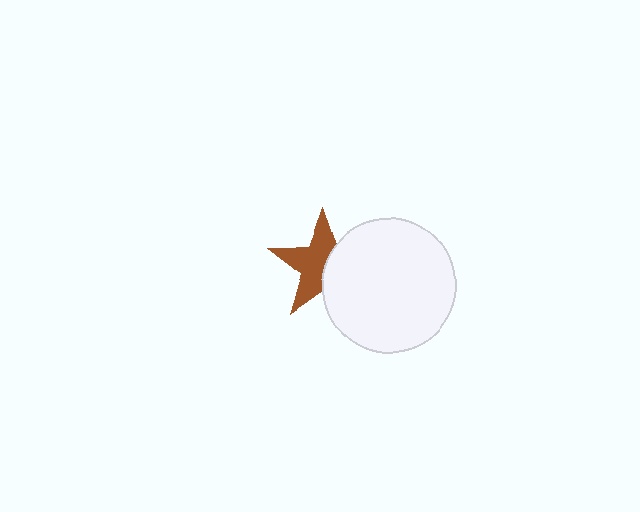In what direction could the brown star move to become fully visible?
The brown star could move left. That would shift it out from behind the white circle entirely.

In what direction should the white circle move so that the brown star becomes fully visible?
The white circle should move right. That is the shortest direction to clear the overlap and leave the brown star fully visible.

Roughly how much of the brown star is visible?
About half of it is visible (roughly 58%).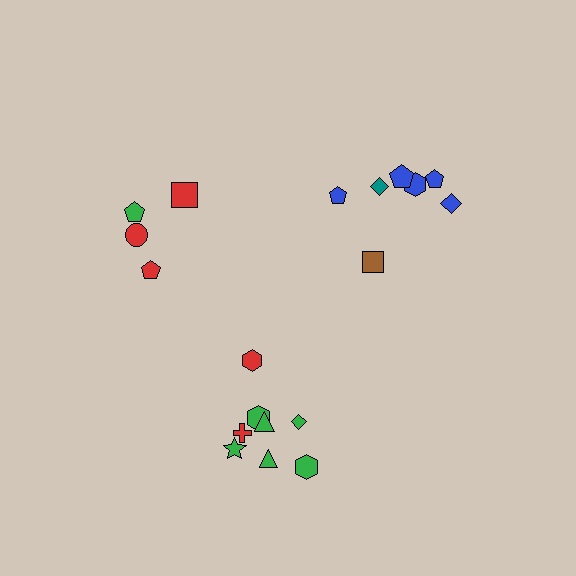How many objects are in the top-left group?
There are 4 objects.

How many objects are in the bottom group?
There are 8 objects.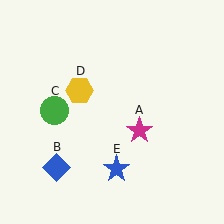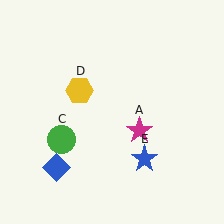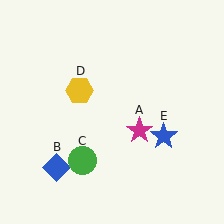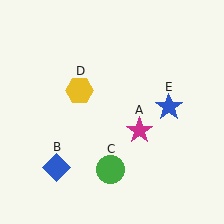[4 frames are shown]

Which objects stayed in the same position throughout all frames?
Magenta star (object A) and blue diamond (object B) and yellow hexagon (object D) remained stationary.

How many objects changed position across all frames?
2 objects changed position: green circle (object C), blue star (object E).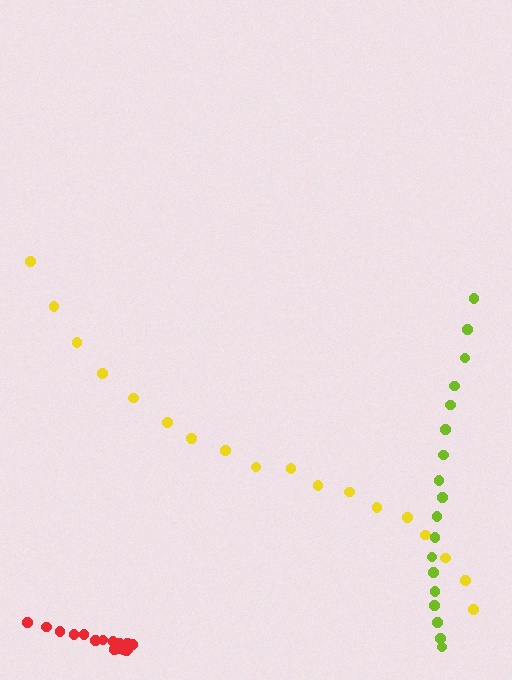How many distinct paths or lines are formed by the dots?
There are 3 distinct paths.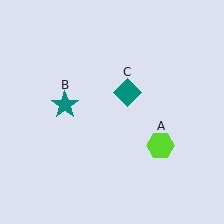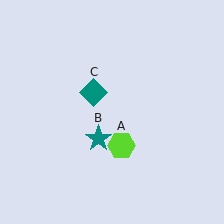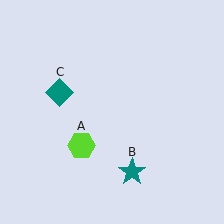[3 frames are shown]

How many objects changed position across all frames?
3 objects changed position: lime hexagon (object A), teal star (object B), teal diamond (object C).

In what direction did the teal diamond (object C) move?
The teal diamond (object C) moved left.